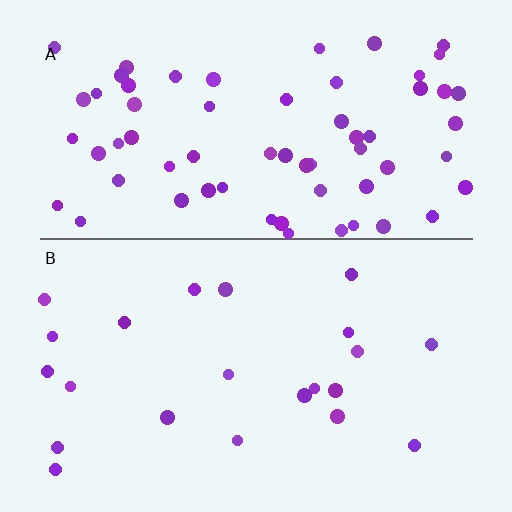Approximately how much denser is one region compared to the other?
Approximately 3.0× — region A over region B.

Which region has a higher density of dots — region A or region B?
A (the top).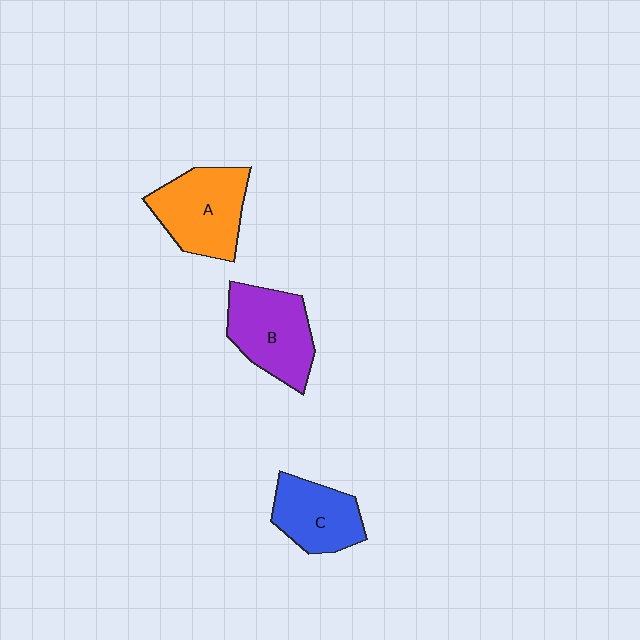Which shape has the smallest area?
Shape C (blue).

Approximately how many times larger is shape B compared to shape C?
Approximately 1.2 times.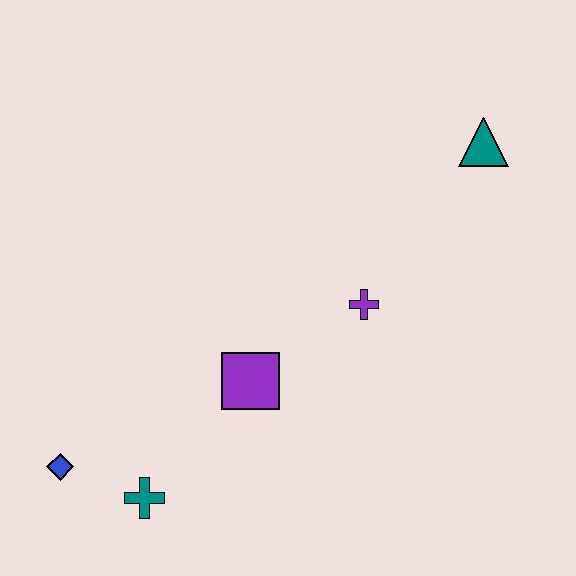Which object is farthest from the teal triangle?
The blue diamond is farthest from the teal triangle.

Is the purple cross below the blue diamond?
No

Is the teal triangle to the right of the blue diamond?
Yes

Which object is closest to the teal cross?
The blue diamond is closest to the teal cross.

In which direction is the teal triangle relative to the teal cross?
The teal triangle is above the teal cross.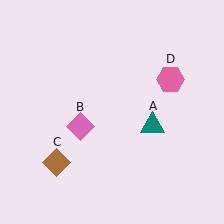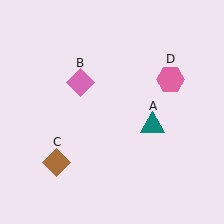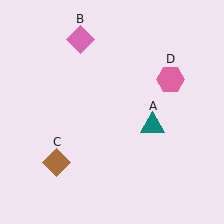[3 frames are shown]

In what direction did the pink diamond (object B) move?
The pink diamond (object B) moved up.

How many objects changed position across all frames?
1 object changed position: pink diamond (object B).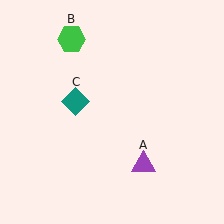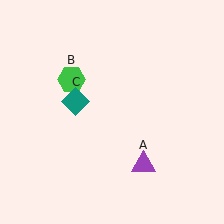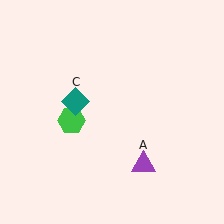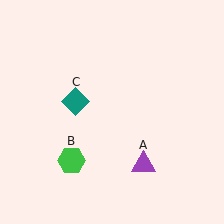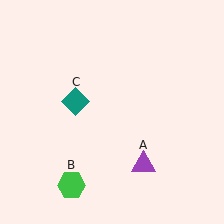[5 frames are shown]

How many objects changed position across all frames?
1 object changed position: green hexagon (object B).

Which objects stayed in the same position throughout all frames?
Purple triangle (object A) and teal diamond (object C) remained stationary.